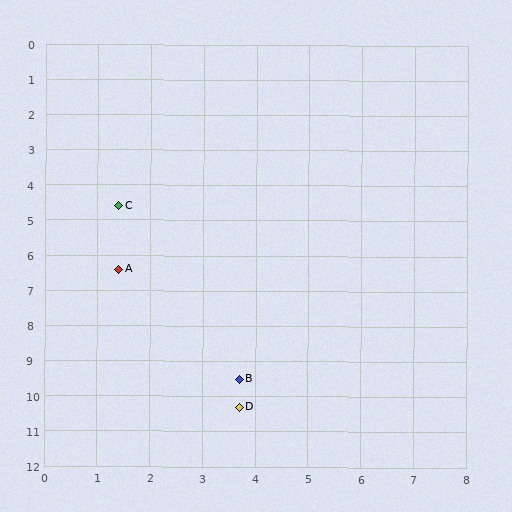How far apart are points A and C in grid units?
Points A and C are about 1.8 grid units apart.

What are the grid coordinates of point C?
Point C is at approximately (1.4, 4.6).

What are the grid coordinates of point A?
Point A is at approximately (1.4, 6.4).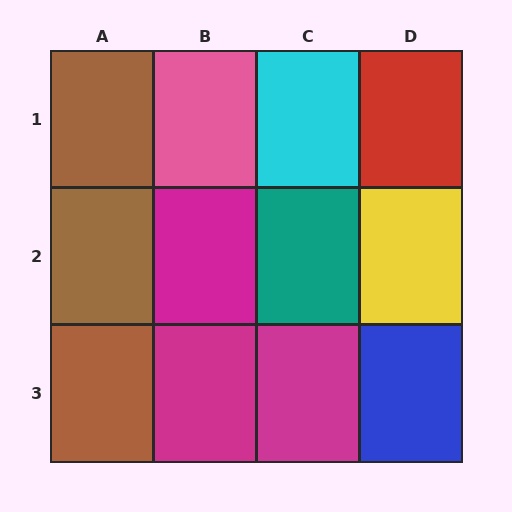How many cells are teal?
1 cell is teal.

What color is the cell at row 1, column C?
Cyan.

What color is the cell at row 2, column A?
Brown.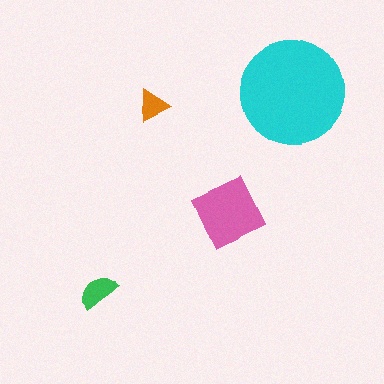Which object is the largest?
The cyan circle.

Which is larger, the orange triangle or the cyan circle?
The cyan circle.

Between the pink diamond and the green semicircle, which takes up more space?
The pink diamond.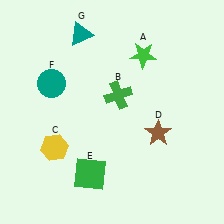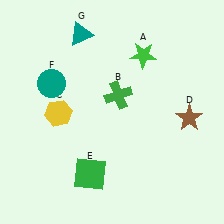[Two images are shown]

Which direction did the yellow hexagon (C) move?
The yellow hexagon (C) moved up.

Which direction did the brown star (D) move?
The brown star (D) moved right.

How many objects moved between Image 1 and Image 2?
2 objects moved between the two images.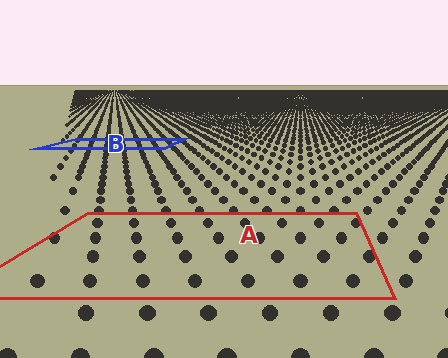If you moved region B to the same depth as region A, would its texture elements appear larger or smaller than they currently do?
They would appear larger. At a closer depth, the same texture elements are projected at a bigger on-screen size.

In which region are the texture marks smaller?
The texture marks are smaller in region B, because it is farther away.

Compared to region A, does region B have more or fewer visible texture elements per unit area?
Region B has more texture elements per unit area — they are packed more densely because it is farther away.